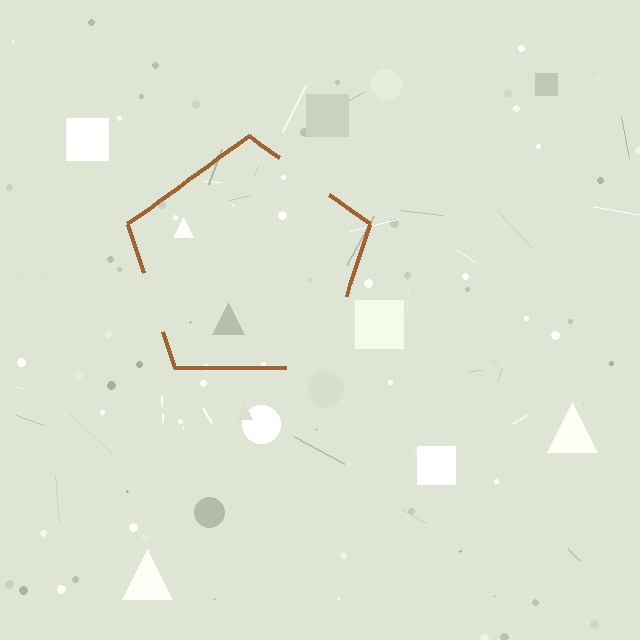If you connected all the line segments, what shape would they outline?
They would outline a pentagon.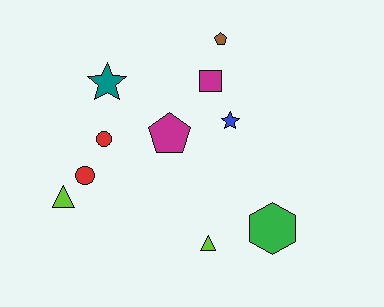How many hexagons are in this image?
There is 1 hexagon.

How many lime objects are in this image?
There are 2 lime objects.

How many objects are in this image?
There are 10 objects.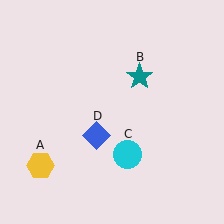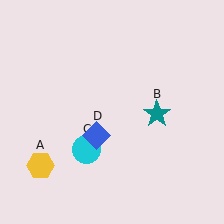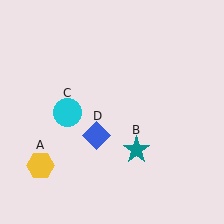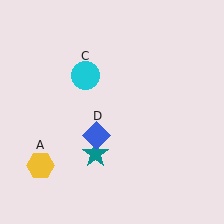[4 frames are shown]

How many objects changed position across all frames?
2 objects changed position: teal star (object B), cyan circle (object C).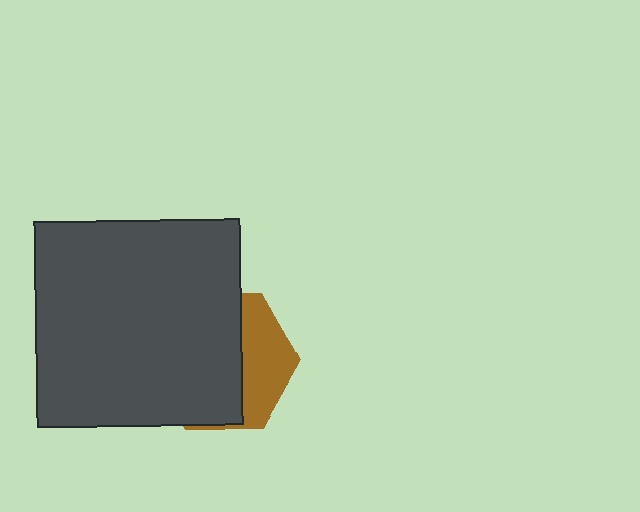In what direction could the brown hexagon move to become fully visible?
The brown hexagon could move right. That would shift it out from behind the dark gray square entirely.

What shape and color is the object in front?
The object in front is a dark gray square.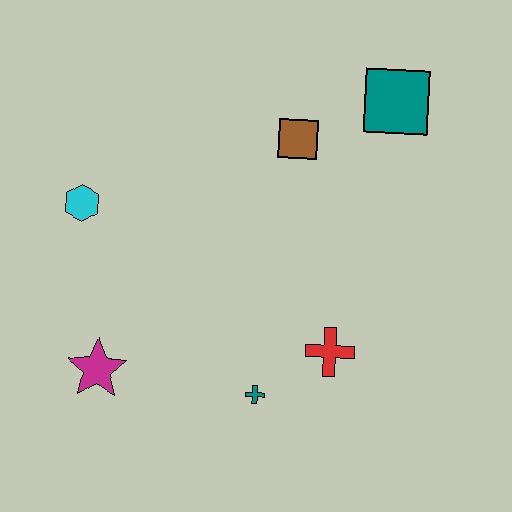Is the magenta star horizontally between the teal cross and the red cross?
No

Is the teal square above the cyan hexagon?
Yes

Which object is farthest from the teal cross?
The teal square is farthest from the teal cross.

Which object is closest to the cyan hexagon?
The magenta star is closest to the cyan hexagon.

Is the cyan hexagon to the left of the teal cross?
Yes